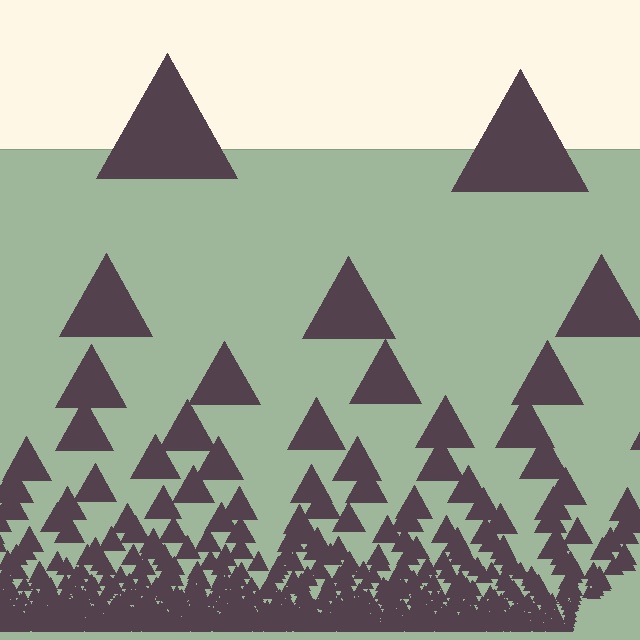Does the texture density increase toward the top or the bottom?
Density increases toward the bottom.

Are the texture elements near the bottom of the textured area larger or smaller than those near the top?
Smaller. The gradient is inverted — elements near the bottom are smaller and denser.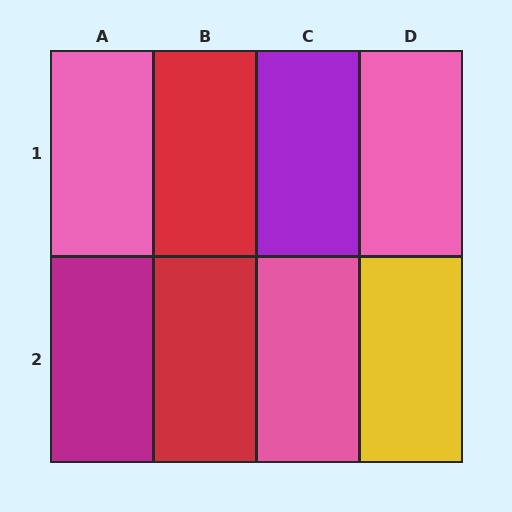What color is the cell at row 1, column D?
Pink.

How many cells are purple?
1 cell is purple.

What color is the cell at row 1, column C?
Purple.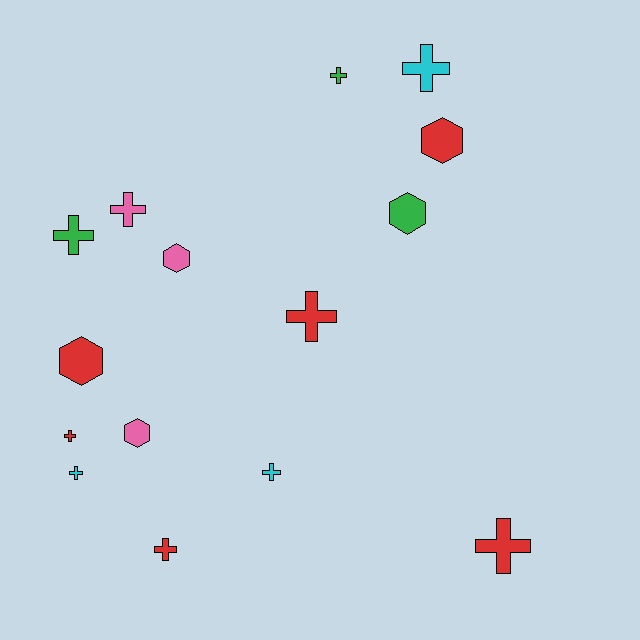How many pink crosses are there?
There is 1 pink cross.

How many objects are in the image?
There are 15 objects.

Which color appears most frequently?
Red, with 6 objects.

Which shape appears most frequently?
Cross, with 10 objects.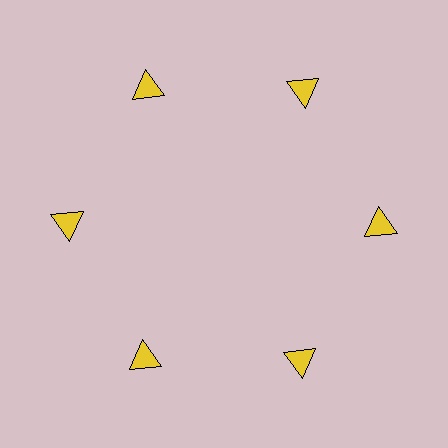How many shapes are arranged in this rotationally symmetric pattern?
There are 6 shapes, arranged in 6 groups of 1.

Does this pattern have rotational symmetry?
Yes, this pattern has 6-fold rotational symmetry. It looks the same after rotating 60 degrees around the center.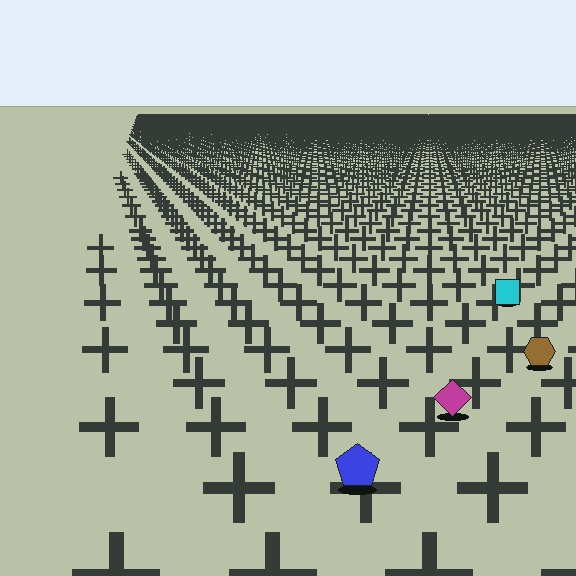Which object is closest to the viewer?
The blue pentagon is closest. The texture marks near it are larger and more spread out.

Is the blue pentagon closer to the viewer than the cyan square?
Yes. The blue pentagon is closer — you can tell from the texture gradient: the ground texture is coarser near it.